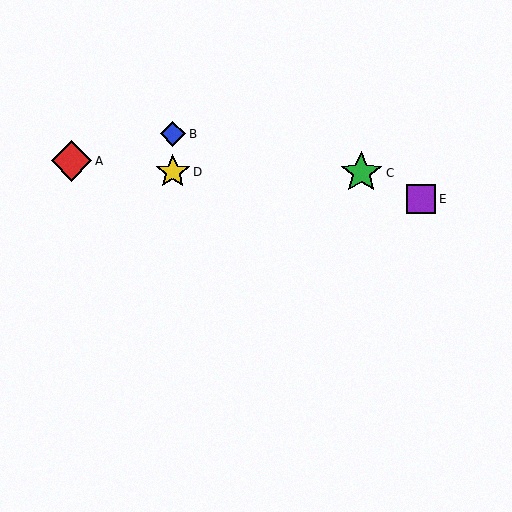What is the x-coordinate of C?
Object C is at x≈361.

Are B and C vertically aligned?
No, B is at x≈173 and C is at x≈361.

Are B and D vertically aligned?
Yes, both are at x≈173.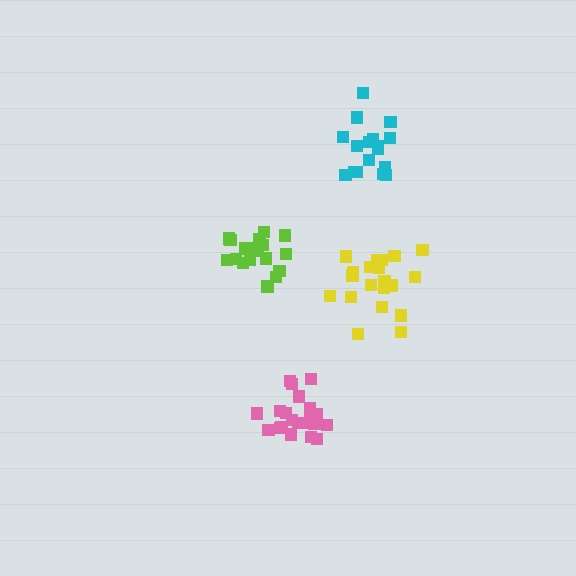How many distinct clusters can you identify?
There are 4 distinct clusters.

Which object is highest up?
The cyan cluster is topmost.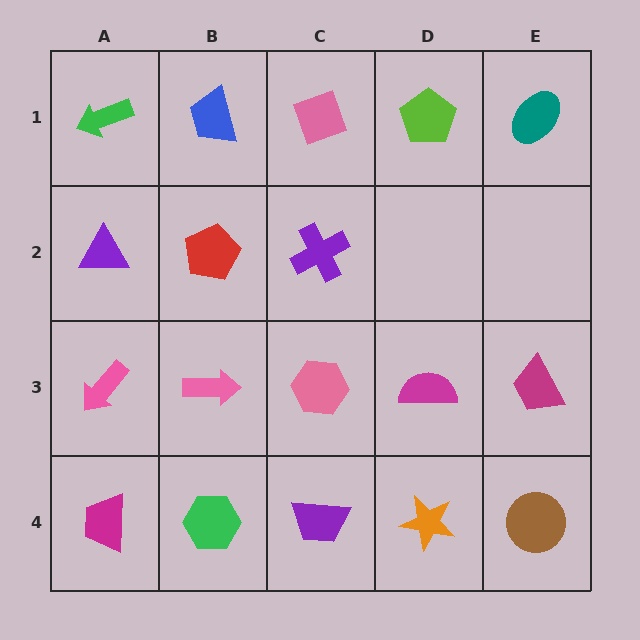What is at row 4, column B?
A green hexagon.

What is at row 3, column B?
A pink arrow.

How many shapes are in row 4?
5 shapes.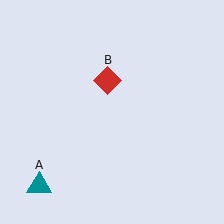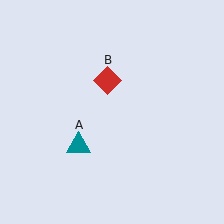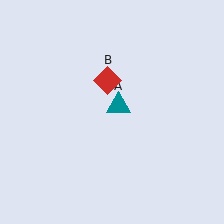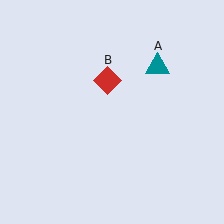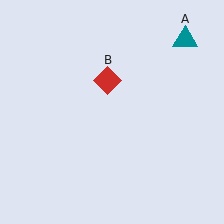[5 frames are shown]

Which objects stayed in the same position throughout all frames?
Red diamond (object B) remained stationary.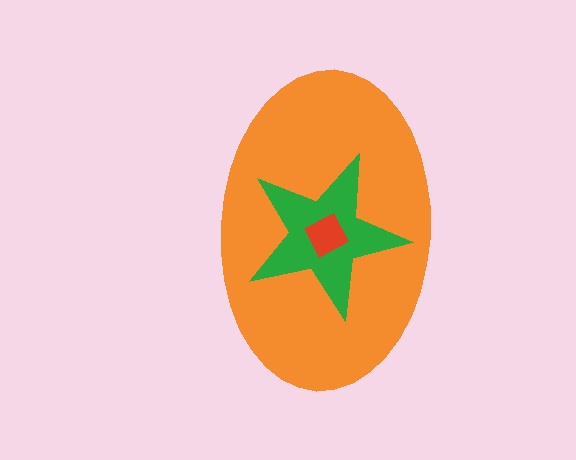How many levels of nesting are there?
3.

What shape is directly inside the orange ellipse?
The green star.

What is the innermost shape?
The red diamond.